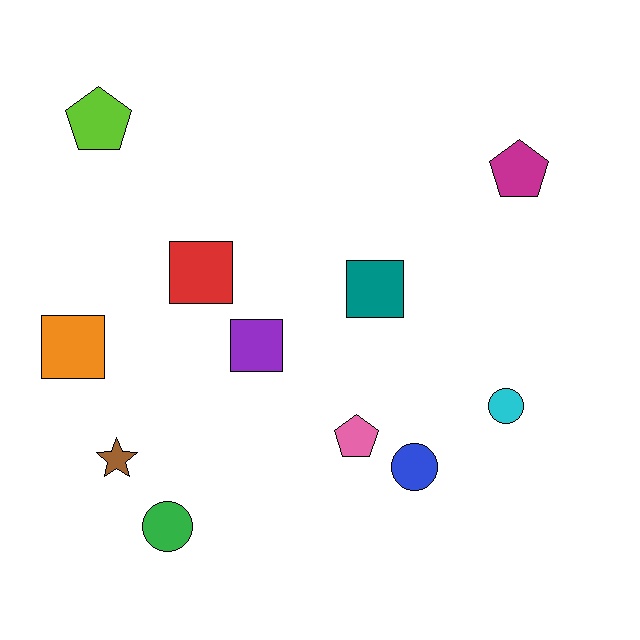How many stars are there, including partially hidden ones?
There is 1 star.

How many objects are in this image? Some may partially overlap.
There are 11 objects.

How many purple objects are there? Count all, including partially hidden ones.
There is 1 purple object.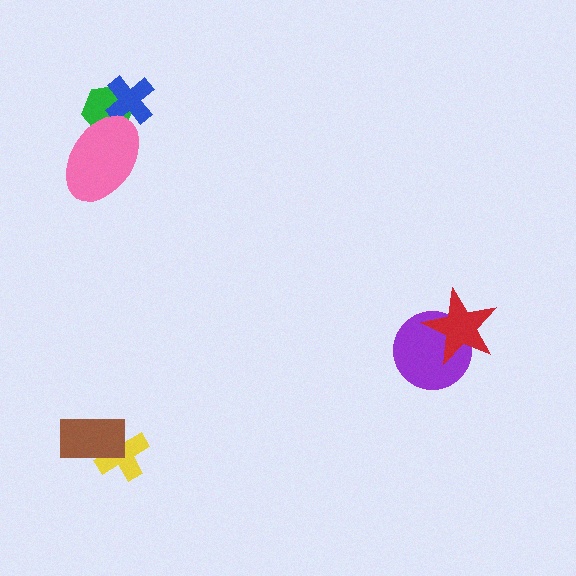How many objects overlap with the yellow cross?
1 object overlaps with the yellow cross.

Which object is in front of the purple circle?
The red star is in front of the purple circle.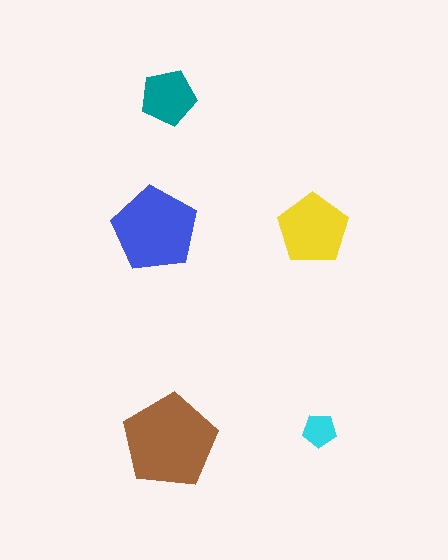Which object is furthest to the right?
The cyan pentagon is rightmost.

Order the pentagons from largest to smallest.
the brown one, the blue one, the yellow one, the teal one, the cyan one.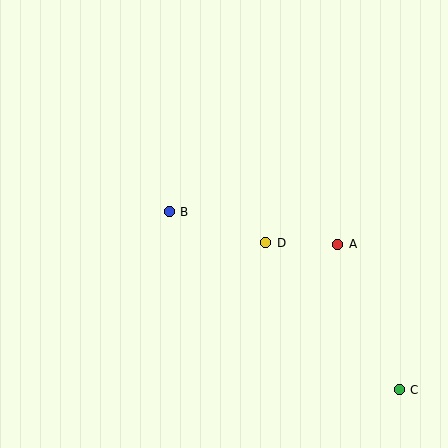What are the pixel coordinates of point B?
Point B is at (169, 212).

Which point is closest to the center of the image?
Point D at (266, 243) is closest to the center.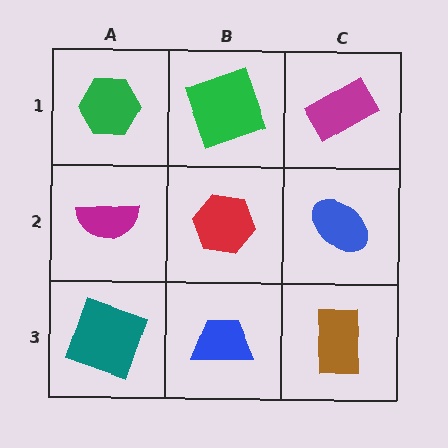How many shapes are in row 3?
3 shapes.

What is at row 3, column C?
A brown rectangle.